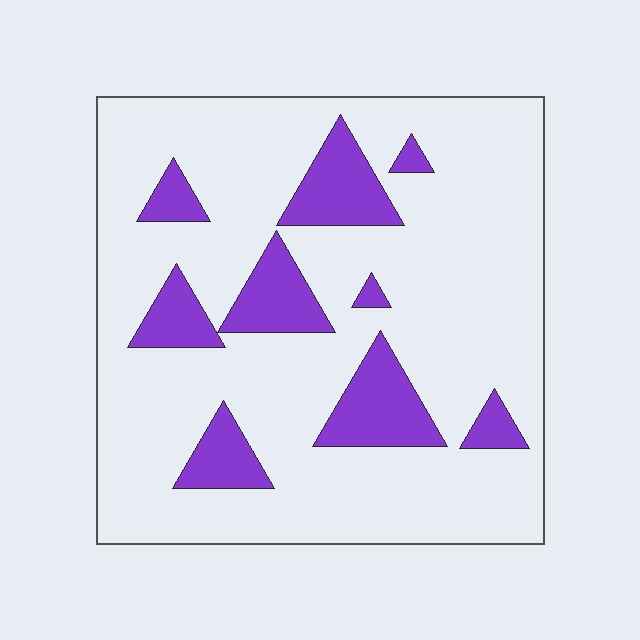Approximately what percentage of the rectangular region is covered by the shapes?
Approximately 20%.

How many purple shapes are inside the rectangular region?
9.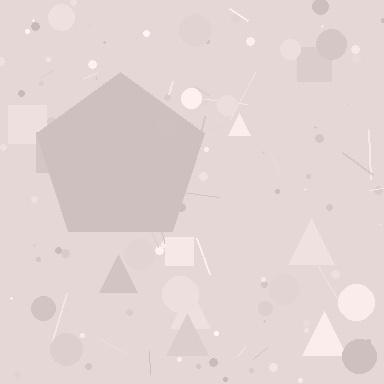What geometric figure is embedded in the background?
A pentagon is embedded in the background.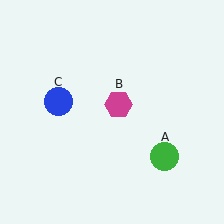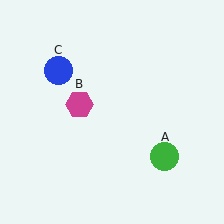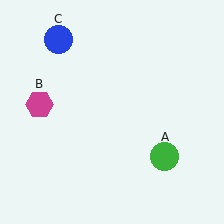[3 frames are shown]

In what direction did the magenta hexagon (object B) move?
The magenta hexagon (object B) moved left.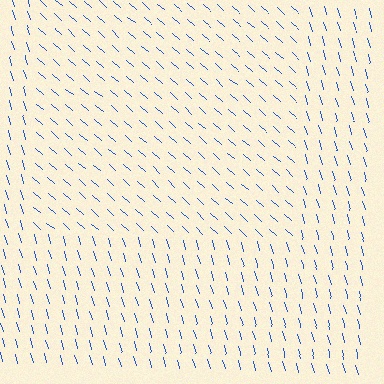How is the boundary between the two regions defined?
The boundary is defined purely by a change in line orientation (approximately 32 degrees difference). All lines are the same color and thickness.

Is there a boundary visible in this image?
Yes, there is a texture boundary formed by a change in line orientation.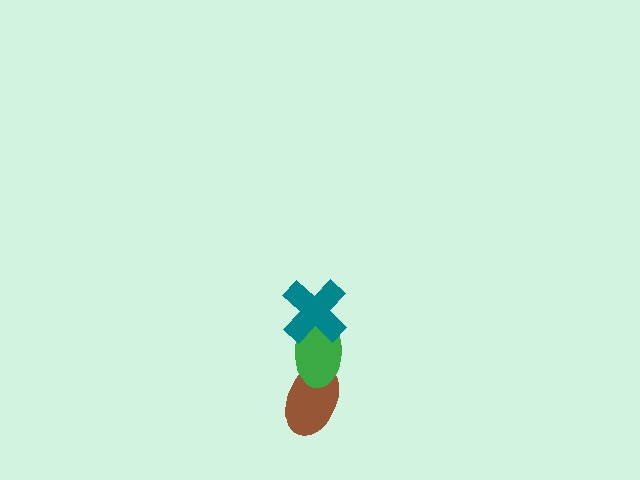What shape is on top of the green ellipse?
The teal cross is on top of the green ellipse.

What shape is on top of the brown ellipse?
The green ellipse is on top of the brown ellipse.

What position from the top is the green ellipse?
The green ellipse is 2nd from the top.